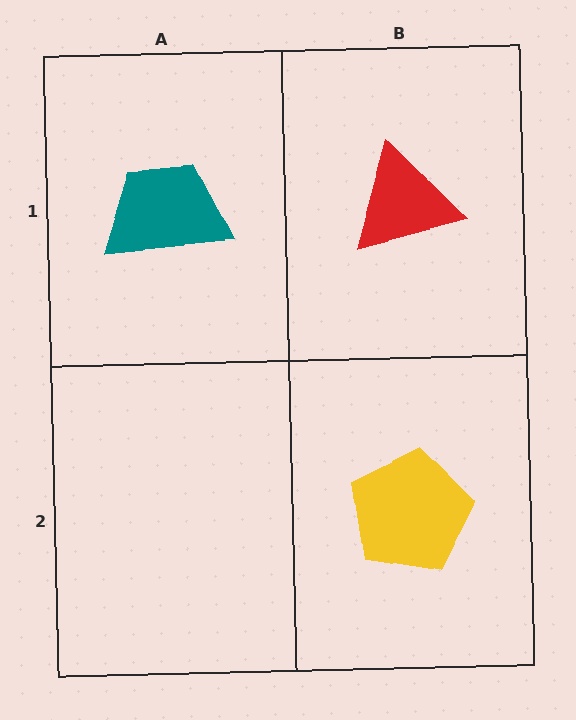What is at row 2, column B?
A yellow pentagon.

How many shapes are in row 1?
2 shapes.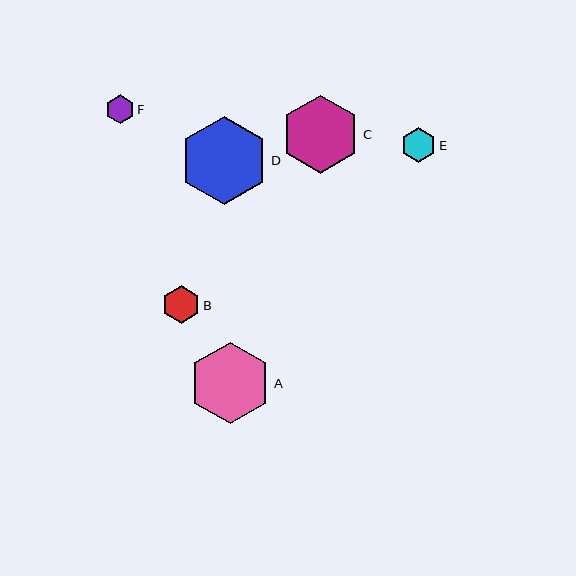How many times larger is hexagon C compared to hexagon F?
Hexagon C is approximately 2.7 times the size of hexagon F.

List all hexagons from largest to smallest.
From largest to smallest: D, A, C, B, E, F.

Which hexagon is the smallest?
Hexagon F is the smallest with a size of approximately 29 pixels.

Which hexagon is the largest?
Hexagon D is the largest with a size of approximately 88 pixels.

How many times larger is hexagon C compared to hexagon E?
Hexagon C is approximately 2.2 times the size of hexagon E.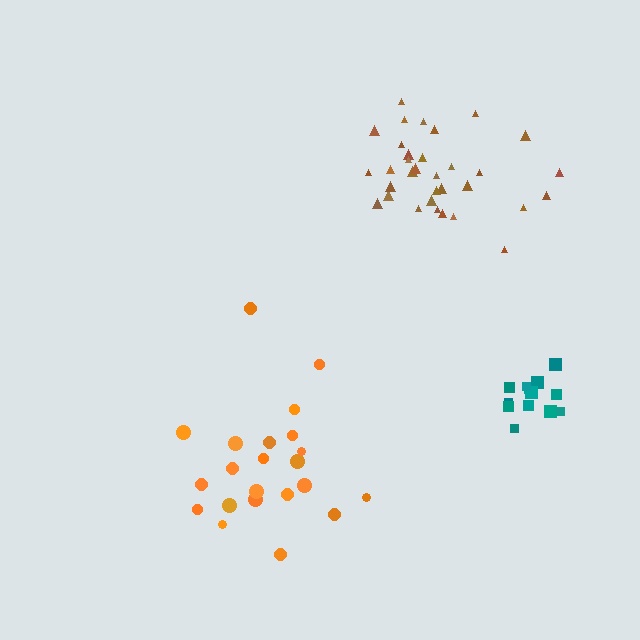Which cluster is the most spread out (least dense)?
Orange.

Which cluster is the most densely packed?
Teal.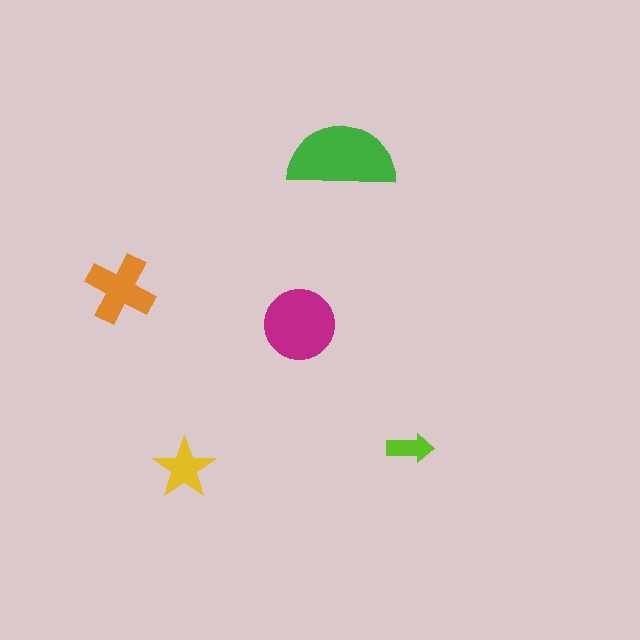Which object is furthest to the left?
The orange cross is leftmost.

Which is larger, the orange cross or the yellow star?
The orange cross.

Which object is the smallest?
The lime arrow.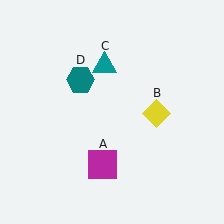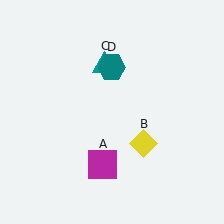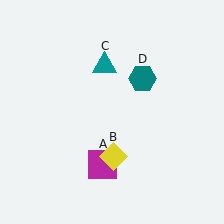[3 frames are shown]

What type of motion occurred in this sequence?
The yellow diamond (object B), teal hexagon (object D) rotated clockwise around the center of the scene.